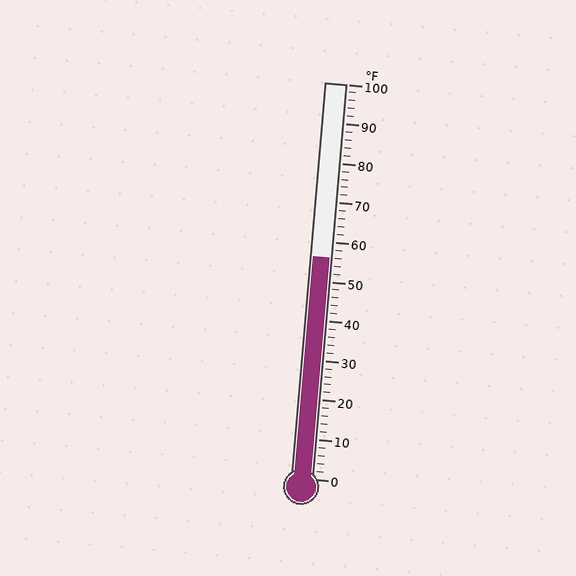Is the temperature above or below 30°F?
The temperature is above 30°F.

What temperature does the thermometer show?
The thermometer shows approximately 56°F.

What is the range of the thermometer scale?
The thermometer scale ranges from 0°F to 100°F.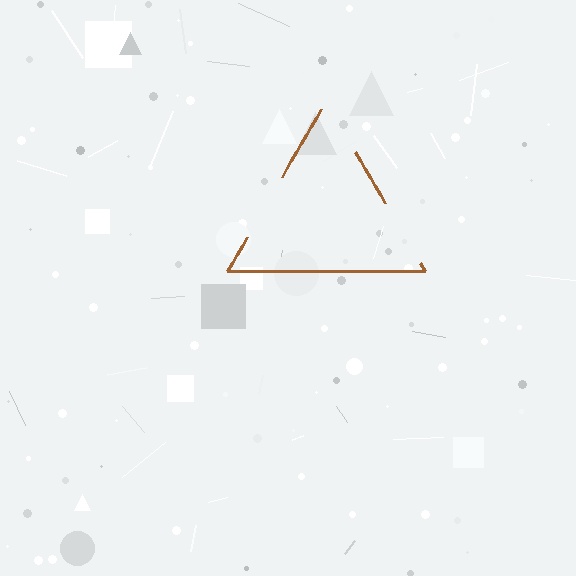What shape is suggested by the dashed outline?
The dashed outline suggests a triangle.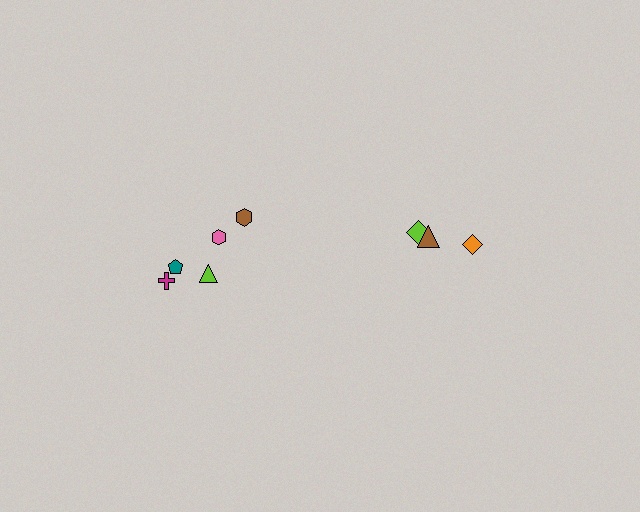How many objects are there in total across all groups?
There are 8 objects.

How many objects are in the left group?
There are 5 objects.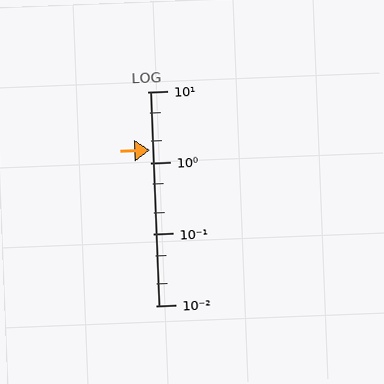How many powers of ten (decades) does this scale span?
The scale spans 3 decades, from 0.01 to 10.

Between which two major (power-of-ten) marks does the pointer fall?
The pointer is between 1 and 10.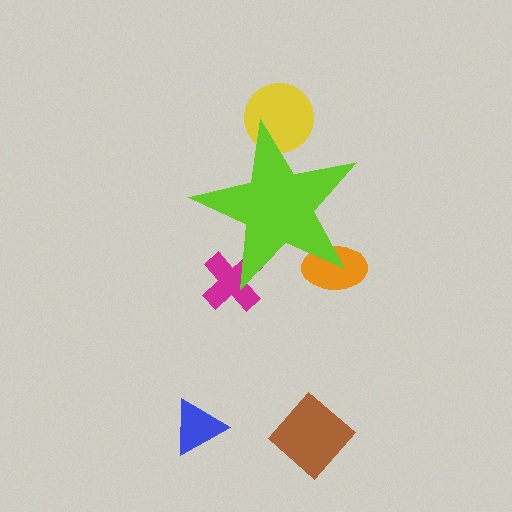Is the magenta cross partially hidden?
Yes, the magenta cross is partially hidden behind the lime star.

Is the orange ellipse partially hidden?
Yes, the orange ellipse is partially hidden behind the lime star.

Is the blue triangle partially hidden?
No, the blue triangle is fully visible.